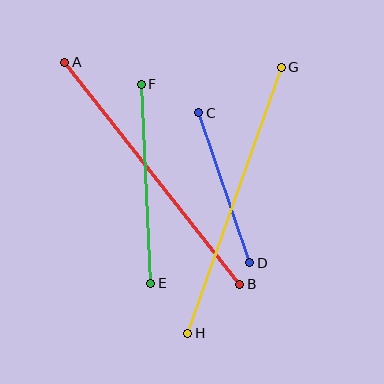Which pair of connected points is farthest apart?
Points A and B are farthest apart.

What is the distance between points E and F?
The distance is approximately 199 pixels.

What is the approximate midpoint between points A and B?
The midpoint is at approximately (152, 173) pixels.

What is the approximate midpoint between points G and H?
The midpoint is at approximately (235, 200) pixels.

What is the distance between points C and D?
The distance is approximately 158 pixels.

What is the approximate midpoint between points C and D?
The midpoint is at approximately (224, 188) pixels.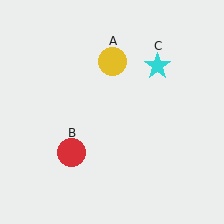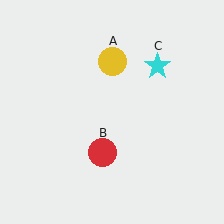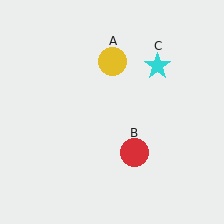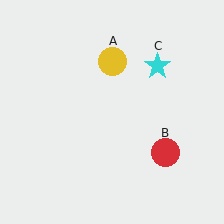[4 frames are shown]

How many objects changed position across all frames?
1 object changed position: red circle (object B).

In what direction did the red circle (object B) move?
The red circle (object B) moved right.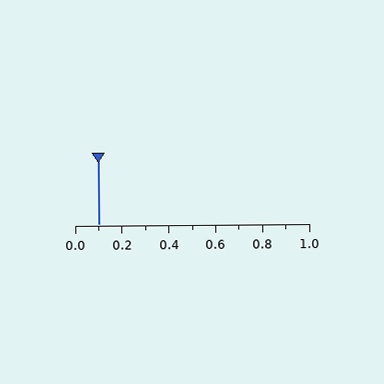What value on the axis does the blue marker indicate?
The marker indicates approximately 0.1.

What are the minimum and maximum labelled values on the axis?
The axis runs from 0.0 to 1.0.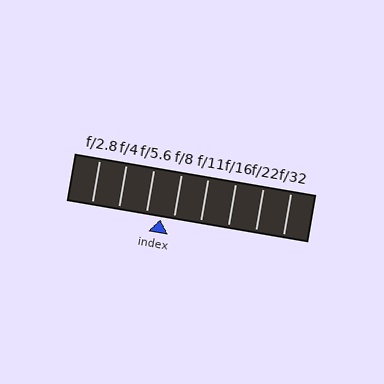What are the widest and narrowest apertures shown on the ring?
The widest aperture shown is f/2.8 and the narrowest is f/32.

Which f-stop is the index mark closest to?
The index mark is closest to f/8.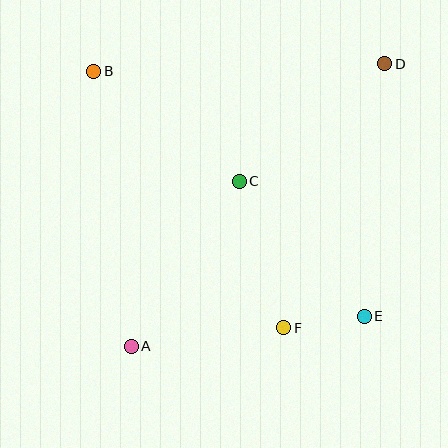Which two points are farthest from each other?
Points A and D are farthest from each other.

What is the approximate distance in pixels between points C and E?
The distance between C and E is approximately 184 pixels.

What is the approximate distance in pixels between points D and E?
The distance between D and E is approximately 254 pixels.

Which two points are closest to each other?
Points E and F are closest to each other.